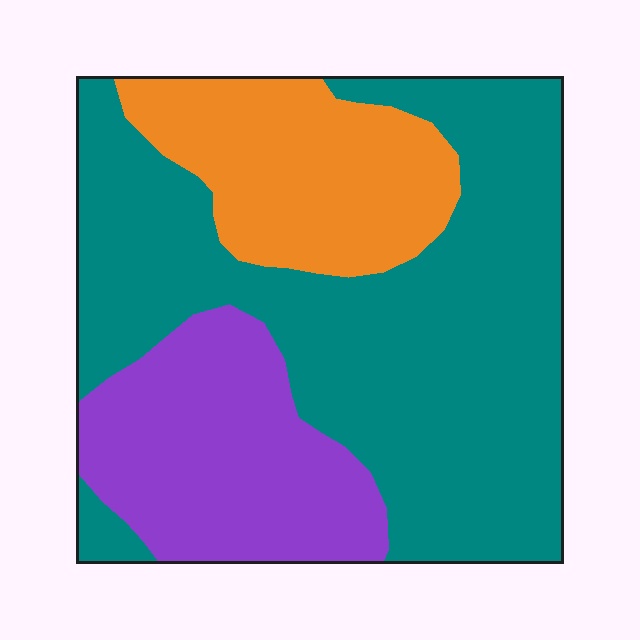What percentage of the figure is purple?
Purple covers around 25% of the figure.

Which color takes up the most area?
Teal, at roughly 55%.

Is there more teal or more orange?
Teal.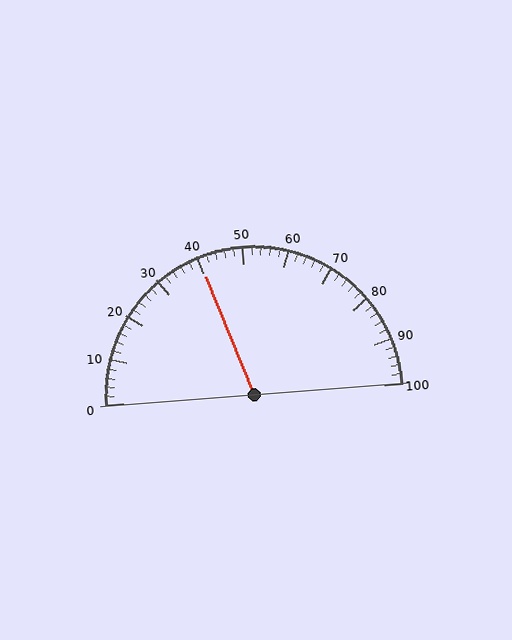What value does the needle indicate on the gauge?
The needle indicates approximately 40.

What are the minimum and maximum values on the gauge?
The gauge ranges from 0 to 100.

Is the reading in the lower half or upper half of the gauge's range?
The reading is in the lower half of the range (0 to 100).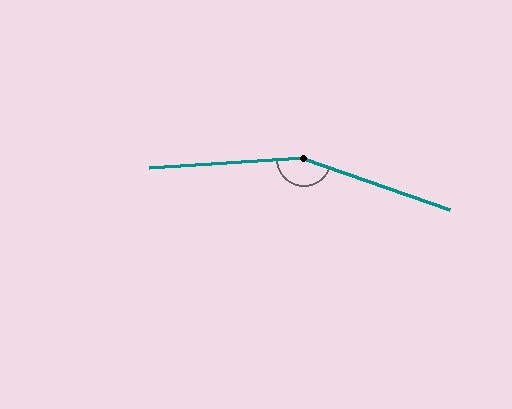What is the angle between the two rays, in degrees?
Approximately 158 degrees.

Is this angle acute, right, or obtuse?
It is obtuse.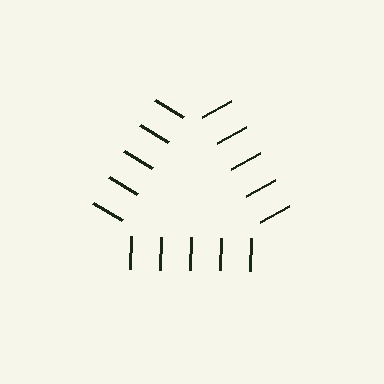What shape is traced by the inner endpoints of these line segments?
An illusory triangle — the line segments terminate on its edges but no continuous stroke is drawn.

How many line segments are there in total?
15 — 5 along each of the 3 edges.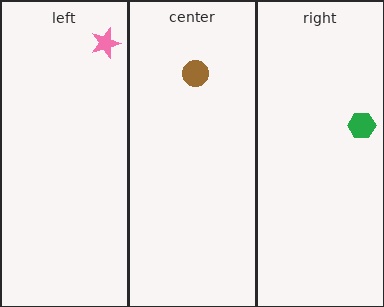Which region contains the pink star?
The left region.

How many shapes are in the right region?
1.